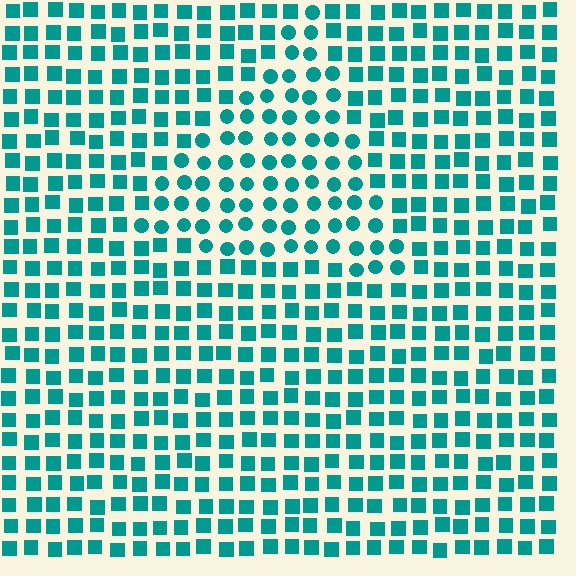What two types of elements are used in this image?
The image uses circles inside the triangle region and squares outside it.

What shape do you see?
I see a triangle.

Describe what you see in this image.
The image is filled with small teal elements arranged in a uniform grid. A triangle-shaped region contains circles, while the surrounding area contains squares. The boundary is defined purely by the change in element shape.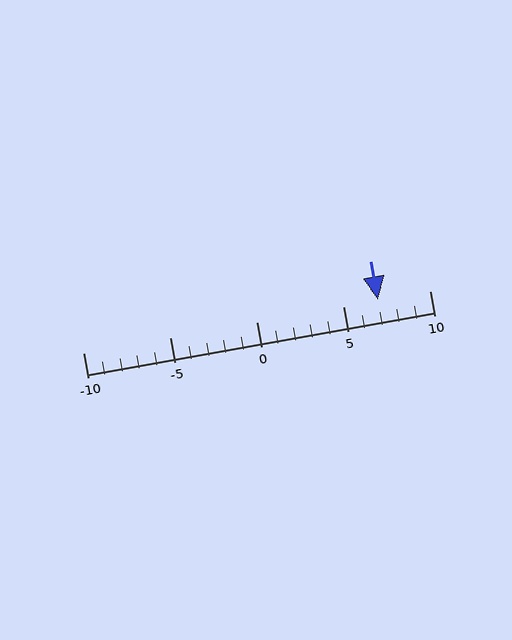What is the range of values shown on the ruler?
The ruler shows values from -10 to 10.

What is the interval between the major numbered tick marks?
The major tick marks are spaced 5 units apart.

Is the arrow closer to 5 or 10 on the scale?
The arrow is closer to 5.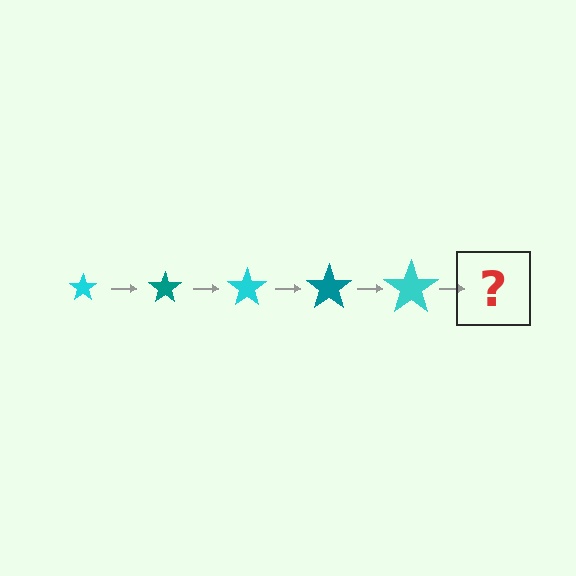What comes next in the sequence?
The next element should be a teal star, larger than the previous one.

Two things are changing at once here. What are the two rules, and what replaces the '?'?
The two rules are that the star grows larger each step and the color cycles through cyan and teal. The '?' should be a teal star, larger than the previous one.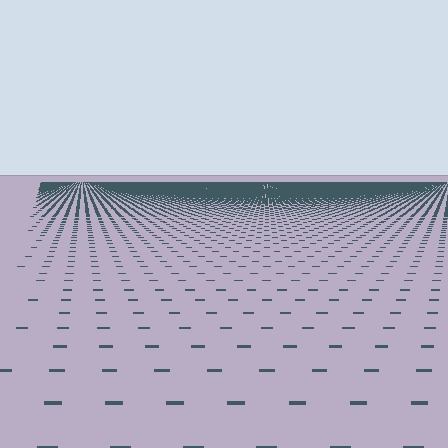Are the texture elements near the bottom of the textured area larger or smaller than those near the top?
Larger. Near the bottom, elements are closer to the viewer and appear at a bigger on-screen size.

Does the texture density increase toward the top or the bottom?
Density increases toward the top.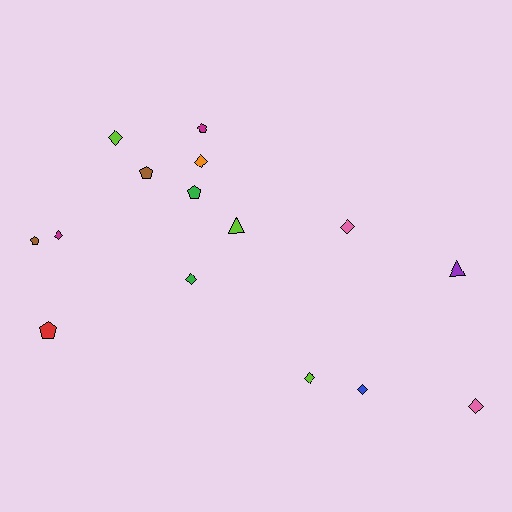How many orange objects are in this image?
There is 1 orange object.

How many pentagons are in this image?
There are 5 pentagons.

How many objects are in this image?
There are 15 objects.